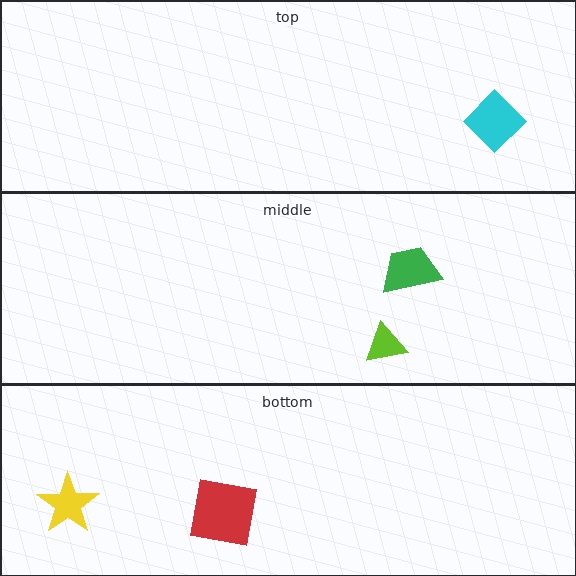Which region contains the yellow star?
The bottom region.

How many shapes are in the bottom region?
2.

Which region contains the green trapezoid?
The middle region.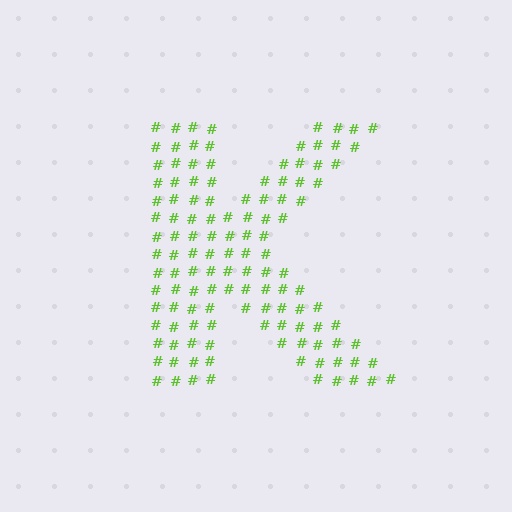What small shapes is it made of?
It is made of small hash symbols.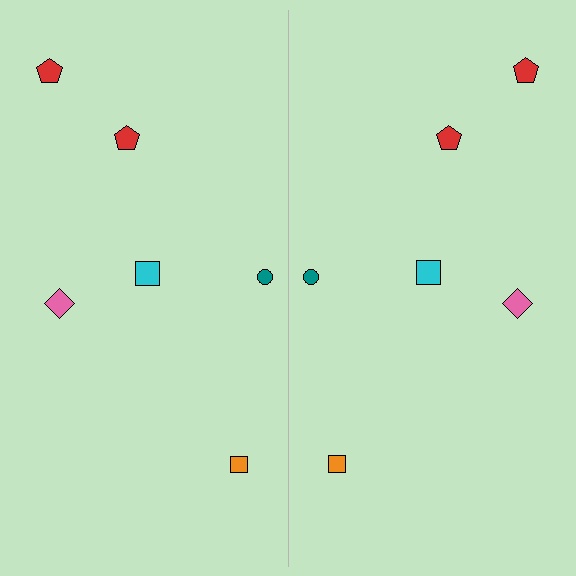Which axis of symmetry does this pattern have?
The pattern has a vertical axis of symmetry running through the center of the image.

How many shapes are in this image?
There are 12 shapes in this image.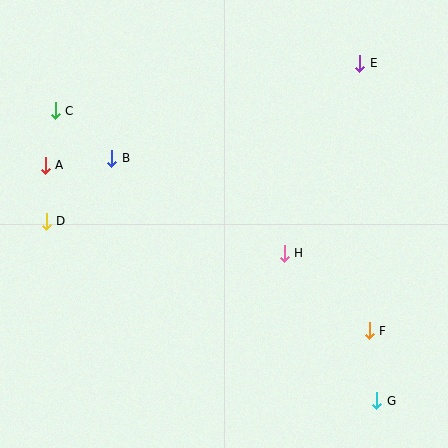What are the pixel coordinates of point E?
Point E is at (360, 63).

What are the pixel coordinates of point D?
Point D is at (46, 221).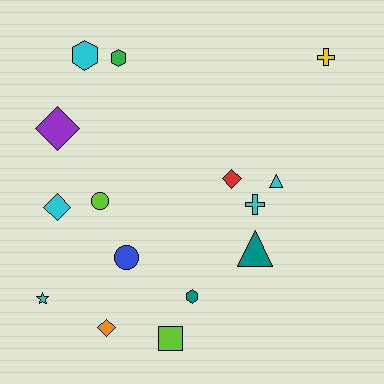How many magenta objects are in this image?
There are no magenta objects.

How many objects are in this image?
There are 15 objects.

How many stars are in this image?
There is 1 star.